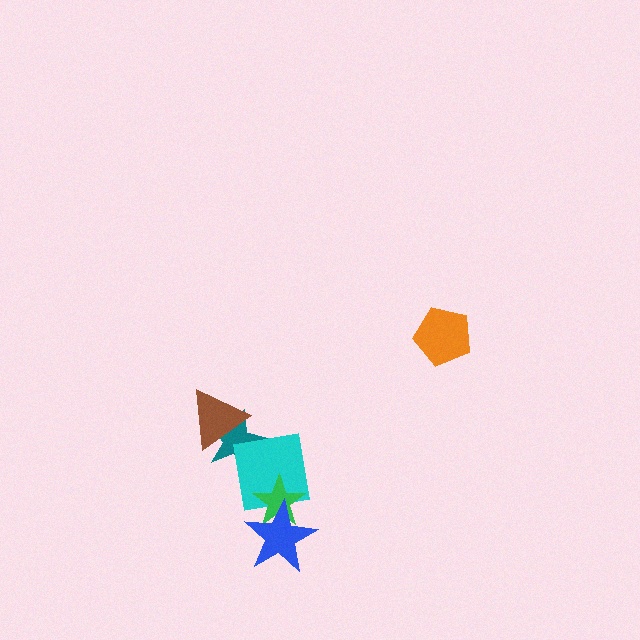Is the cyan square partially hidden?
Yes, it is partially covered by another shape.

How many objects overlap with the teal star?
2 objects overlap with the teal star.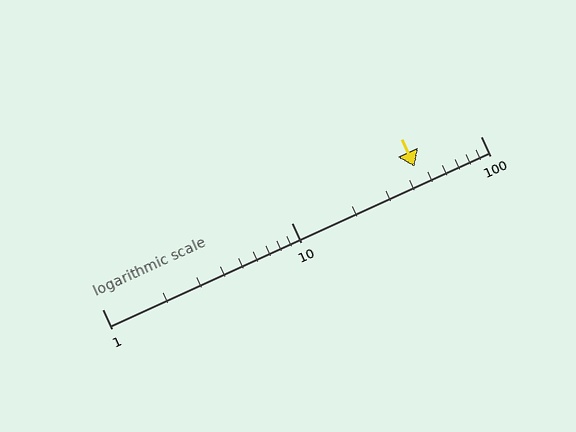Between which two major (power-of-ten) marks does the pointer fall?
The pointer is between 10 and 100.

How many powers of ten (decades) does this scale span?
The scale spans 2 decades, from 1 to 100.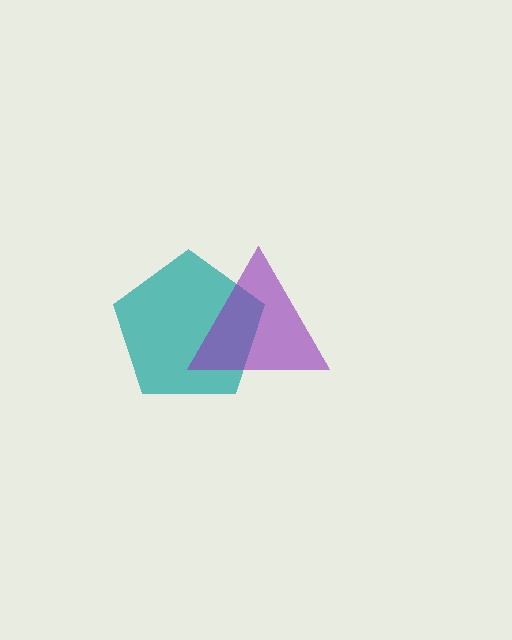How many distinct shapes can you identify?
There are 2 distinct shapes: a teal pentagon, a purple triangle.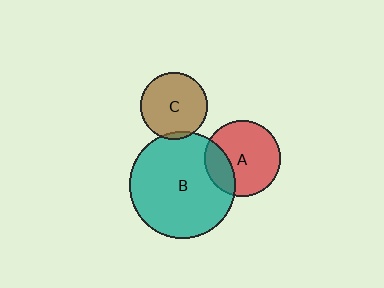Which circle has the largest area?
Circle B (teal).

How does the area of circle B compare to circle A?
Approximately 2.0 times.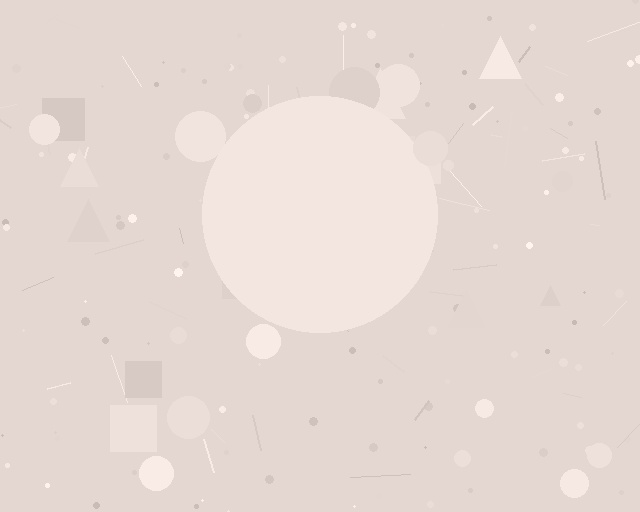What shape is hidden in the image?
A circle is hidden in the image.